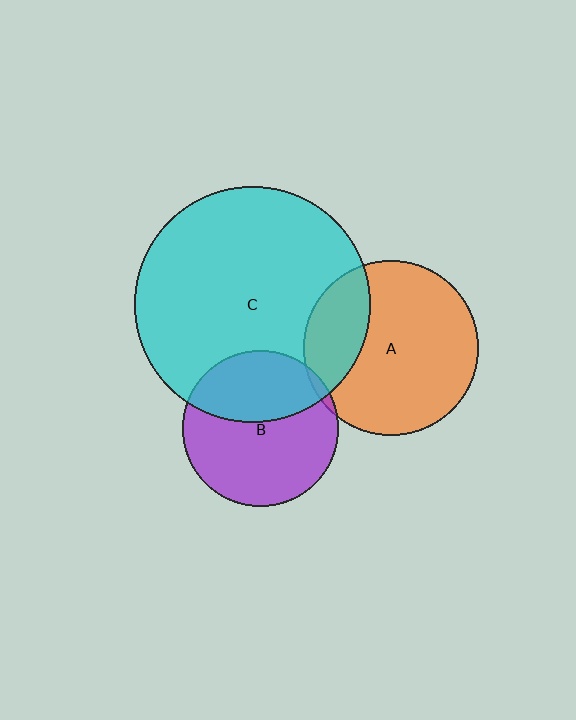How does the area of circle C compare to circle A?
Approximately 1.8 times.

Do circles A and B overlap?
Yes.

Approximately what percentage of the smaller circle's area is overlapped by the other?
Approximately 5%.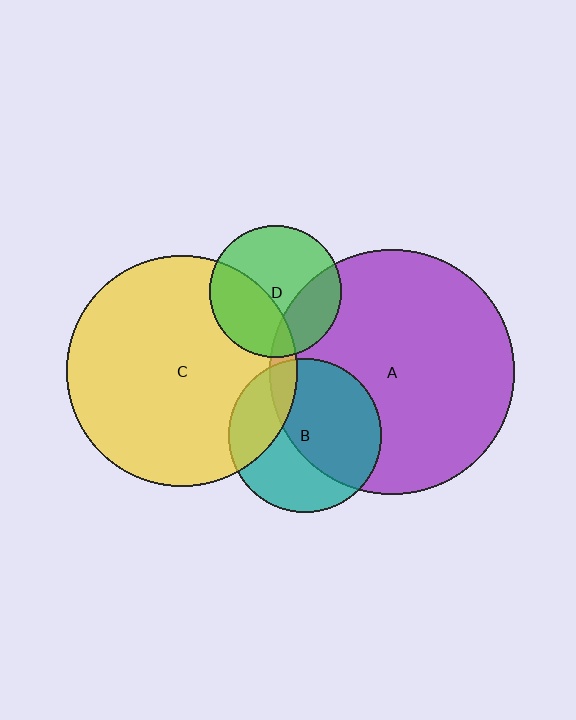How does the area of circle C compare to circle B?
Approximately 2.3 times.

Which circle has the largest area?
Circle A (purple).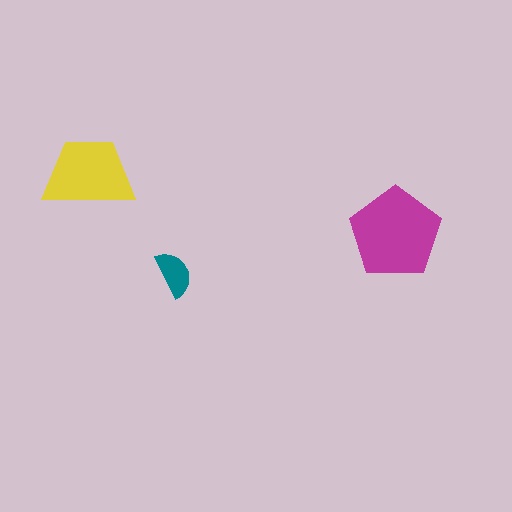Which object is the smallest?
The teal semicircle.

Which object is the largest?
The magenta pentagon.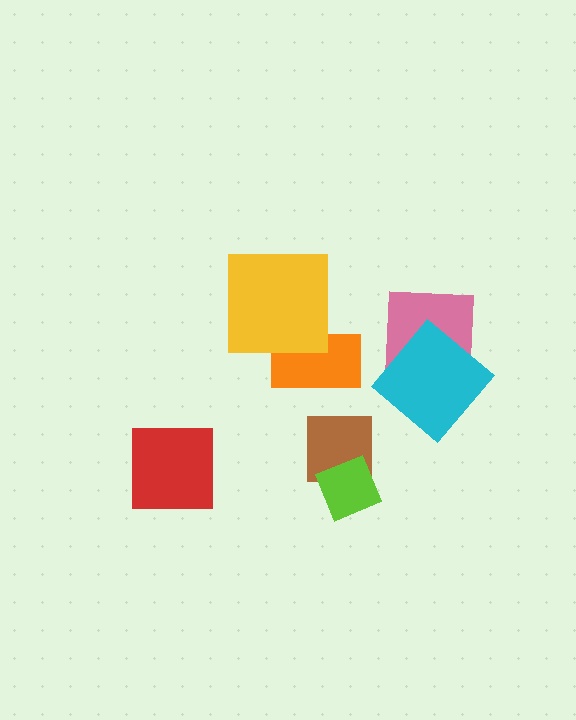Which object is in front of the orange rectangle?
The yellow square is in front of the orange rectangle.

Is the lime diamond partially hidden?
No, no other shape covers it.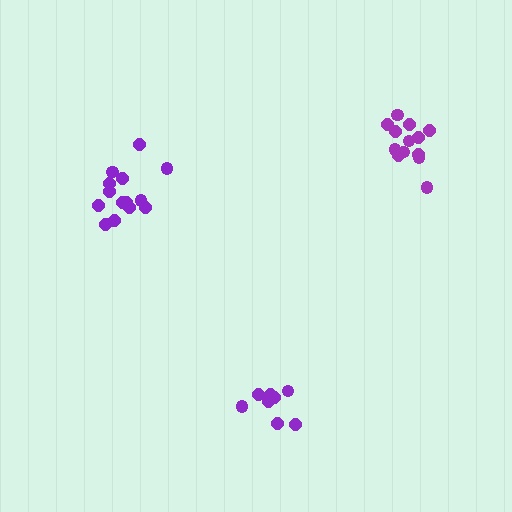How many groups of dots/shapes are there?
There are 3 groups.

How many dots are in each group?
Group 1: 8 dots, Group 2: 14 dots, Group 3: 13 dots (35 total).